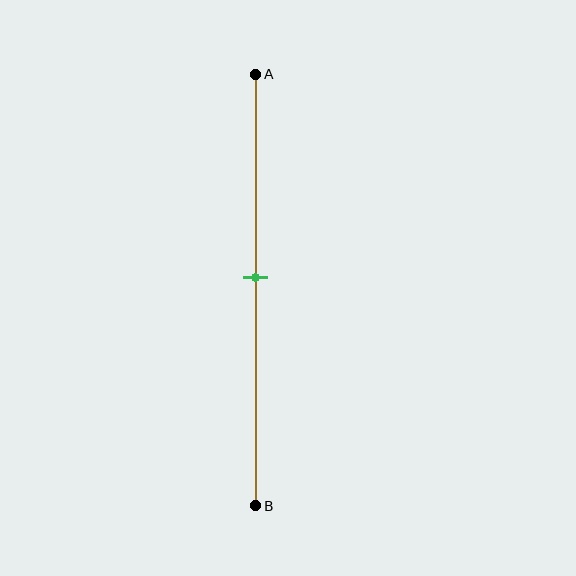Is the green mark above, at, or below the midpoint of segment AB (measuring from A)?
The green mark is approximately at the midpoint of segment AB.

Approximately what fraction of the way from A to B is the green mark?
The green mark is approximately 45% of the way from A to B.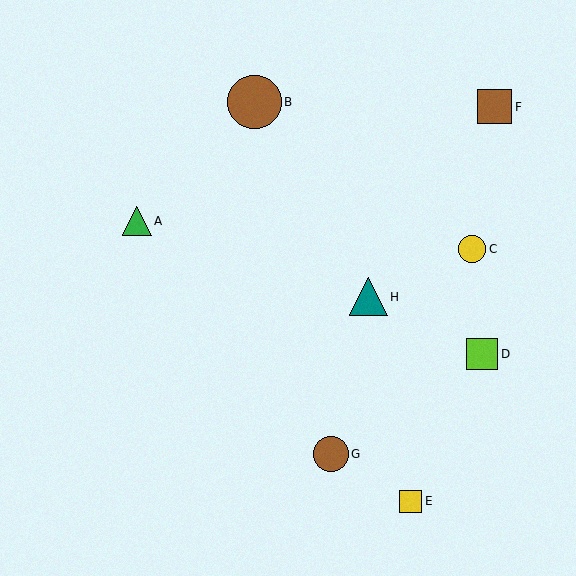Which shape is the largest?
The brown circle (labeled B) is the largest.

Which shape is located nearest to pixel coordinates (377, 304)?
The teal triangle (labeled H) at (369, 297) is nearest to that location.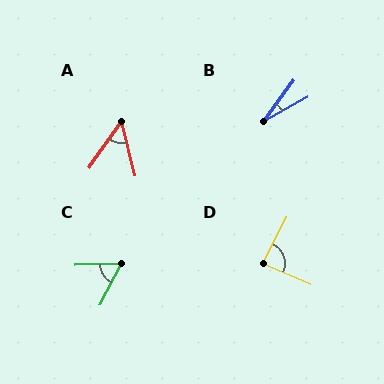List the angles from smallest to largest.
B (24°), A (49°), C (61°), D (86°).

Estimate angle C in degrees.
Approximately 61 degrees.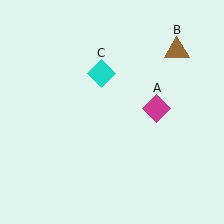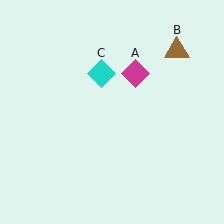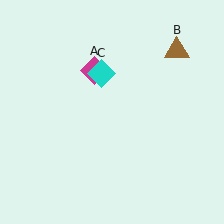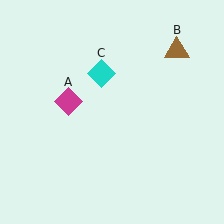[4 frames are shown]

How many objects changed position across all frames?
1 object changed position: magenta diamond (object A).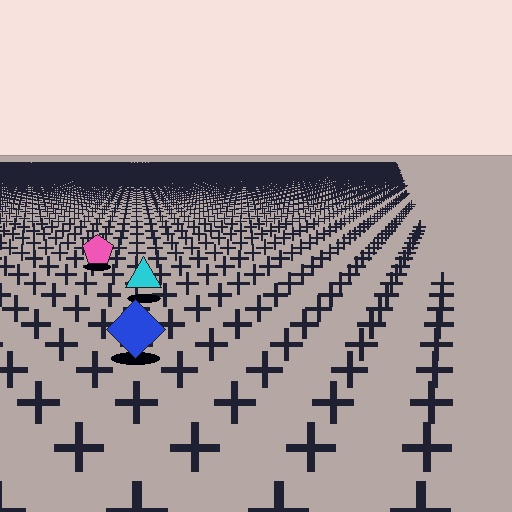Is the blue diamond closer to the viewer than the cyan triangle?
Yes. The blue diamond is closer — you can tell from the texture gradient: the ground texture is coarser near it.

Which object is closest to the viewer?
The blue diamond is closest. The texture marks near it are larger and more spread out.